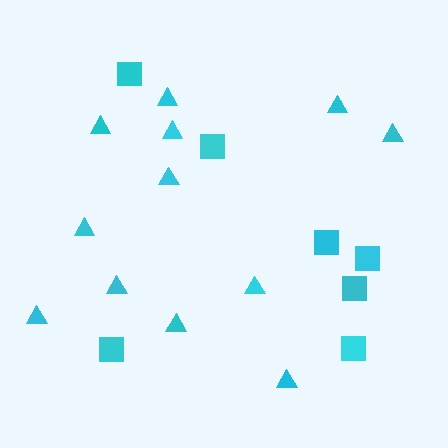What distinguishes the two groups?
There are 2 groups: one group of triangles (12) and one group of squares (7).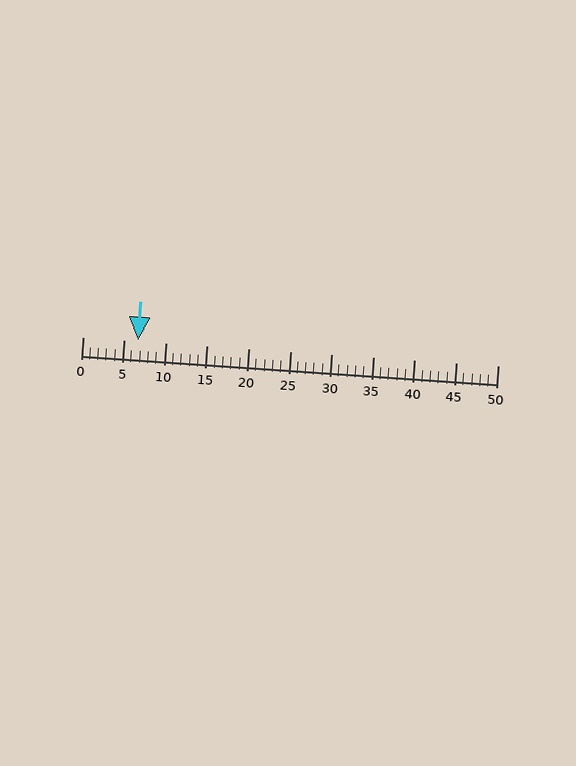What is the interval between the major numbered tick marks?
The major tick marks are spaced 5 units apart.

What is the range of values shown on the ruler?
The ruler shows values from 0 to 50.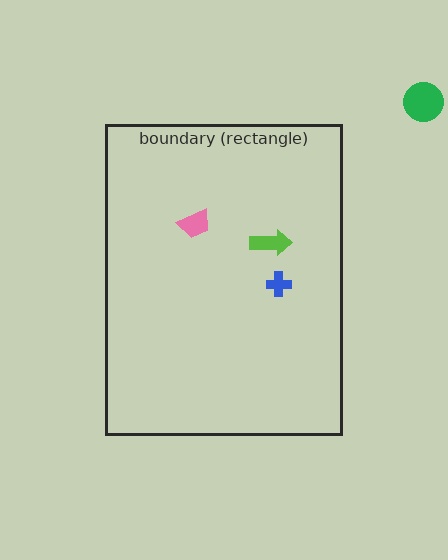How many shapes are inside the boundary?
3 inside, 1 outside.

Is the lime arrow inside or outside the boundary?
Inside.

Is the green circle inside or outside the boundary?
Outside.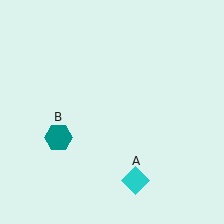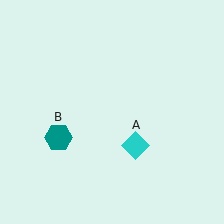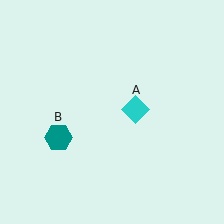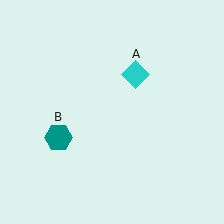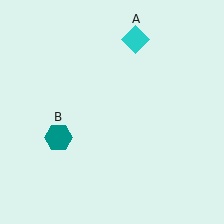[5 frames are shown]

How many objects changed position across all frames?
1 object changed position: cyan diamond (object A).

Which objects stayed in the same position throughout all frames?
Teal hexagon (object B) remained stationary.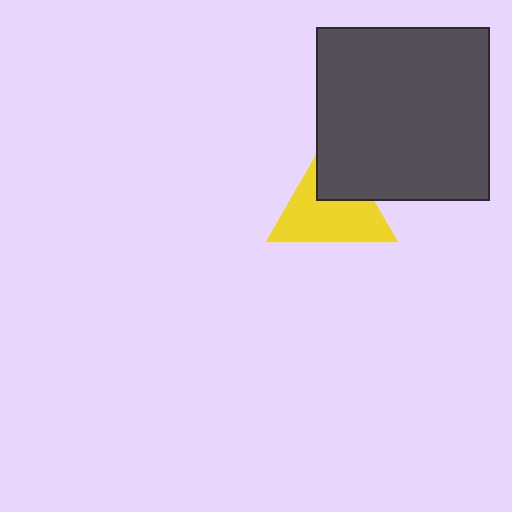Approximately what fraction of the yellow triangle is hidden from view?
Roughly 34% of the yellow triangle is hidden behind the dark gray square.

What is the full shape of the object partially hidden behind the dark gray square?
The partially hidden object is a yellow triangle.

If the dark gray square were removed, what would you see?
You would see the complete yellow triangle.